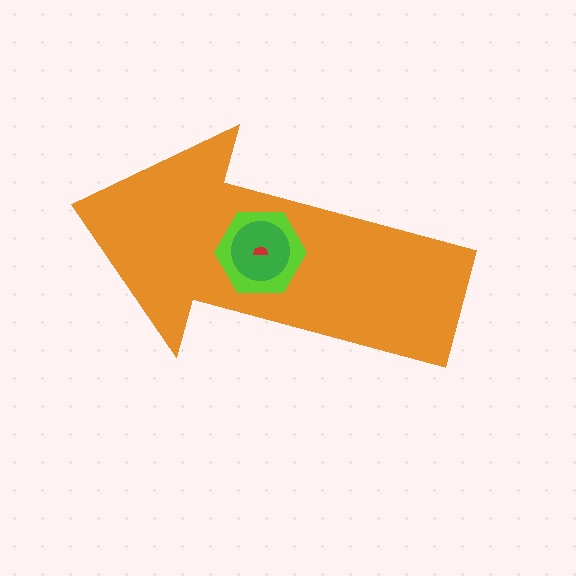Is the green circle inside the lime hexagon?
Yes.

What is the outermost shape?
The orange arrow.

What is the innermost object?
The red semicircle.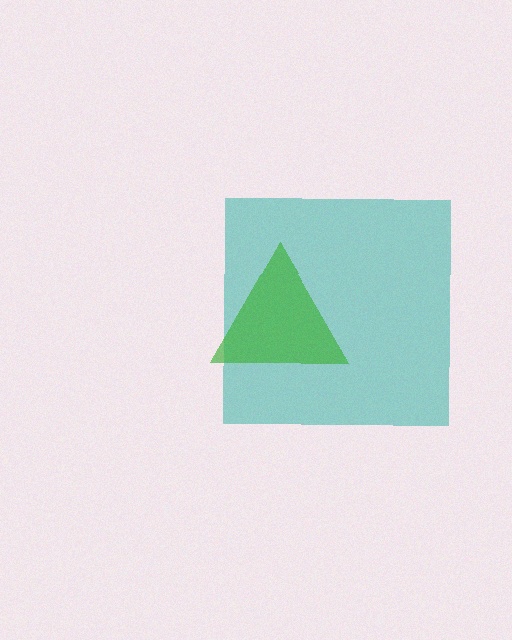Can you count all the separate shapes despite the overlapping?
Yes, there are 2 separate shapes.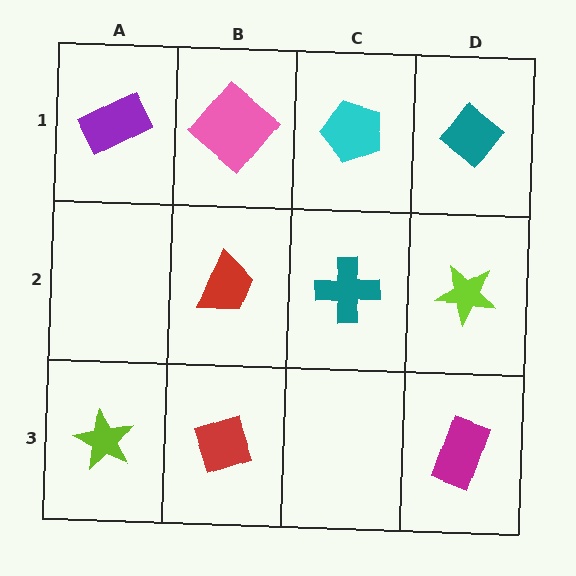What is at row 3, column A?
A lime star.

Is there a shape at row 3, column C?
No, that cell is empty.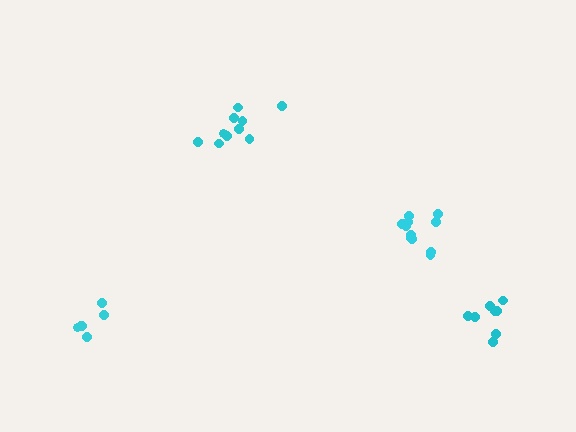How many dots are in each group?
Group 1: 11 dots, Group 2: 6 dots, Group 3: 10 dots, Group 4: 8 dots (35 total).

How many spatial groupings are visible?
There are 4 spatial groupings.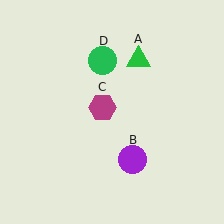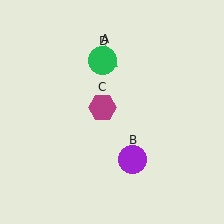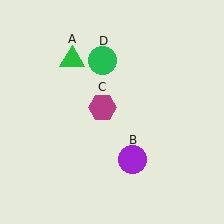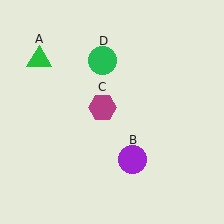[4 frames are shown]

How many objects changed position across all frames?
1 object changed position: green triangle (object A).